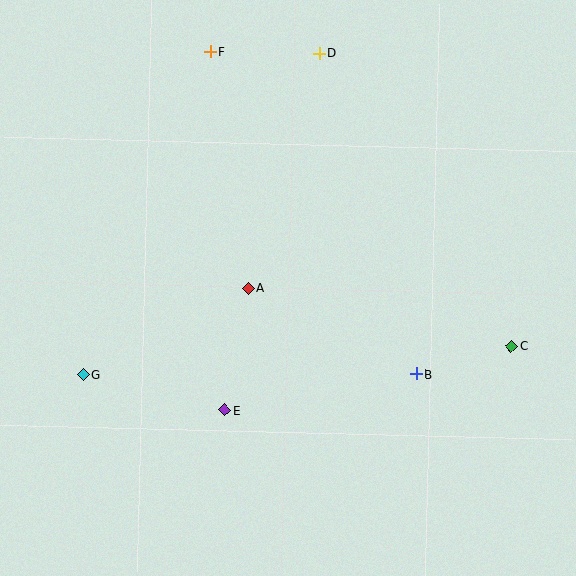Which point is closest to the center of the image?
Point A at (248, 288) is closest to the center.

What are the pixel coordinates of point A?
Point A is at (248, 288).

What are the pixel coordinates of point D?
Point D is at (319, 53).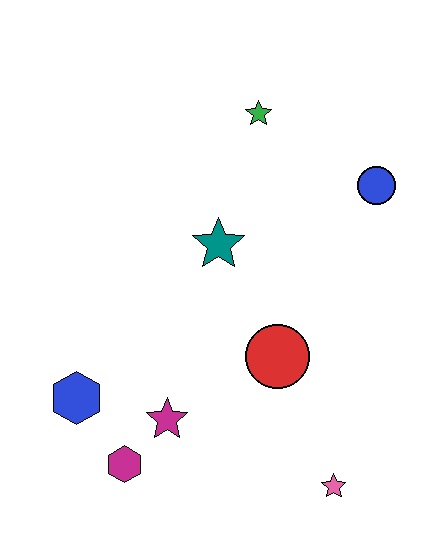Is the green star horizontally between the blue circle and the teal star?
Yes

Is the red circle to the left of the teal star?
No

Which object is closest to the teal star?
The red circle is closest to the teal star.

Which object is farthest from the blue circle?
The magenta hexagon is farthest from the blue circle.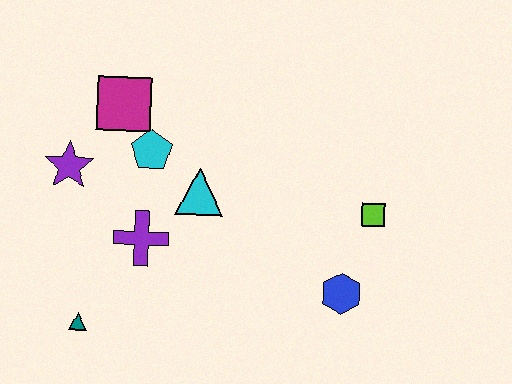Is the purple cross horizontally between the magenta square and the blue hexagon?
Yes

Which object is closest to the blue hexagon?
The lime square is closest to the blue hexagon.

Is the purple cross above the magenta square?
No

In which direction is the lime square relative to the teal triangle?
The lime square is to the right of the teal triangle.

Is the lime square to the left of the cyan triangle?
No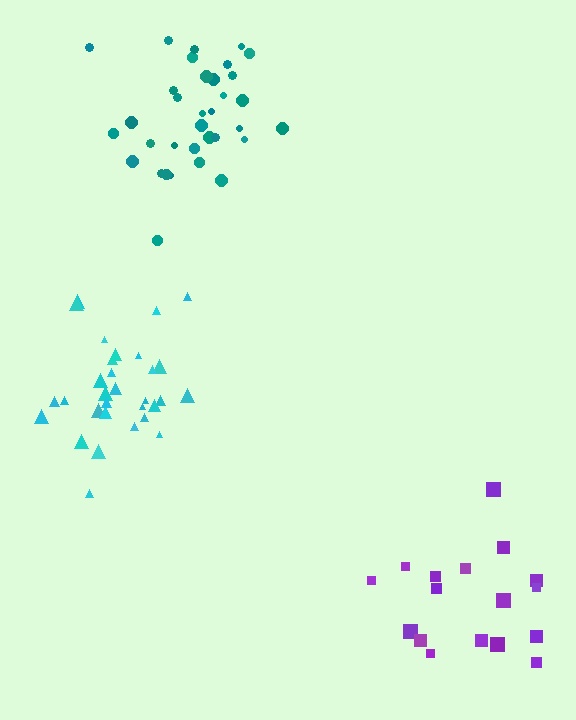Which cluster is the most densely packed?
Teal.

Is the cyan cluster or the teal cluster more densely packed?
Teal.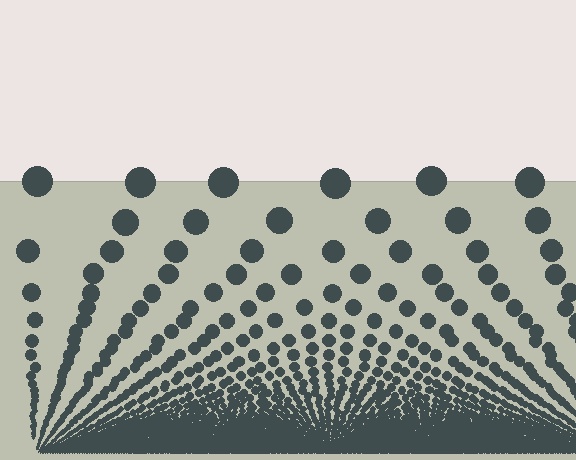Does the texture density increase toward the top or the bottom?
Density increases toward the bottom.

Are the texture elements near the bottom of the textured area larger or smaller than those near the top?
Smaller. The gradient is inverted — elements near the bottom are smaller and denser.